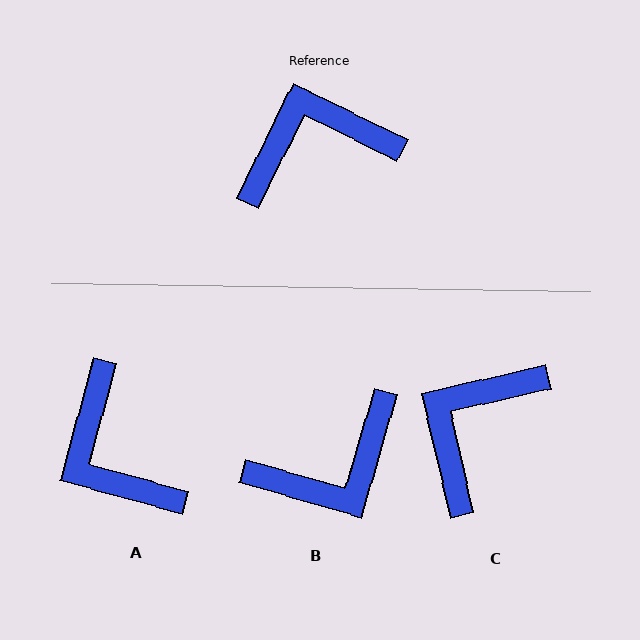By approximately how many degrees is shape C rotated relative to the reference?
Approximately 39 degrees counter-clockwise.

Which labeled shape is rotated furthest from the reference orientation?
B, about 170 degrees away.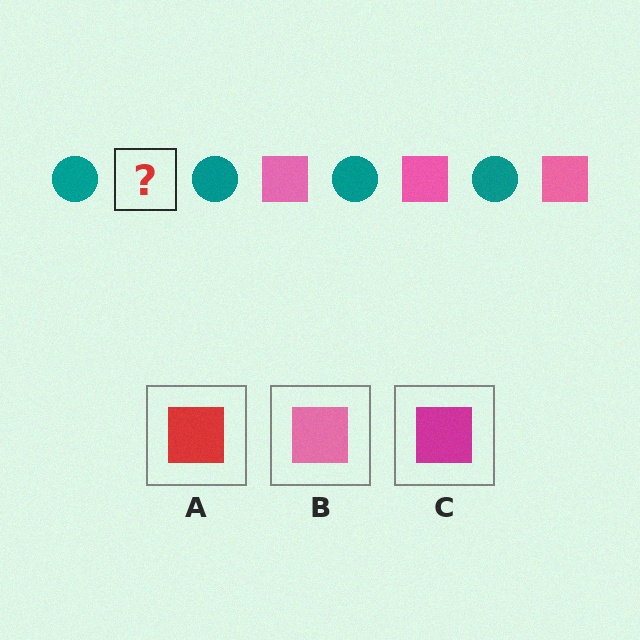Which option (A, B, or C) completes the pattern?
B.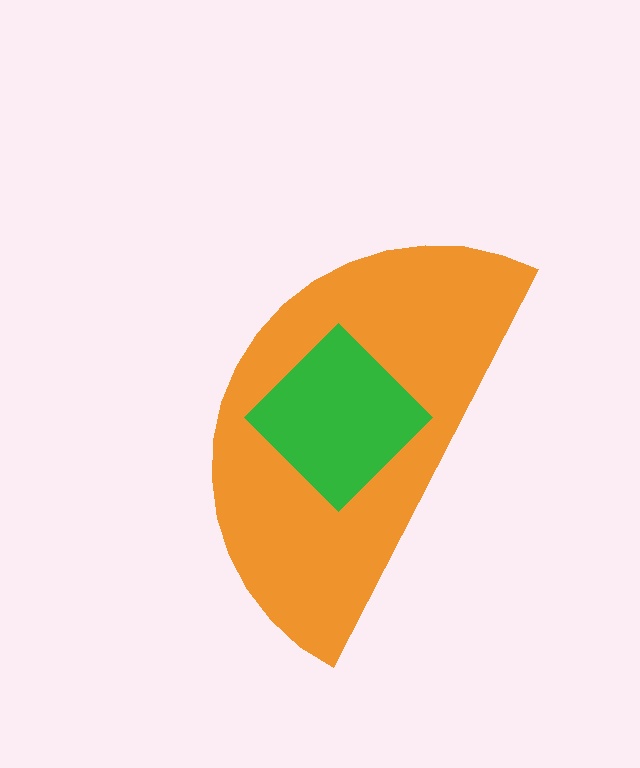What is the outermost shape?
The orange semicircle.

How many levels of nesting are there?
2.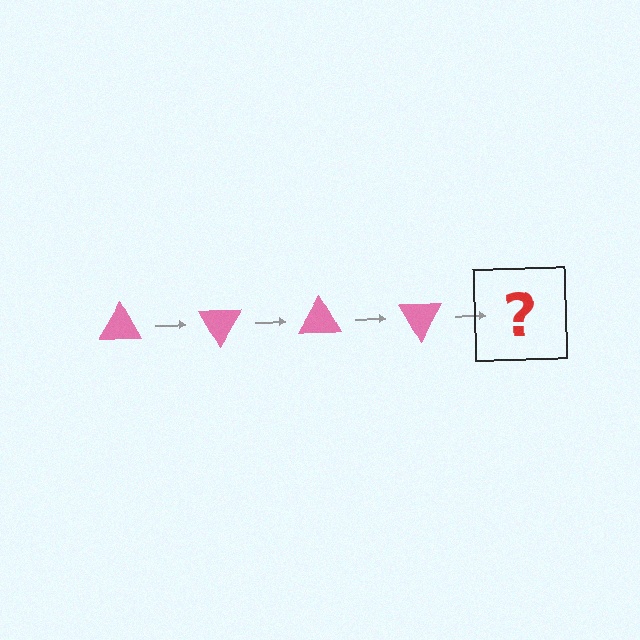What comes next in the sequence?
The next element should be a pink triangle rotated 240 degrees.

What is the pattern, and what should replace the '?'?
The pattern is that the triangle rotates 60 degrees each step. The '?' should be a pink triangle rotated 240 degrees.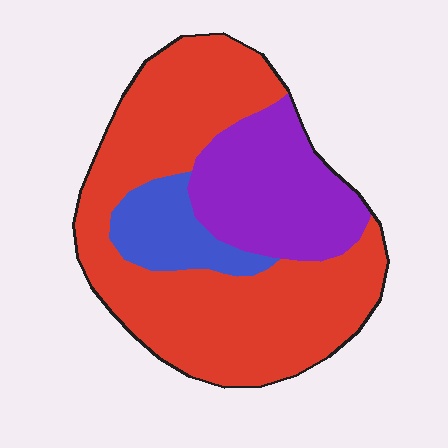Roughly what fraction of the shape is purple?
Purple covers around 25% of the shape.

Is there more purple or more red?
Red.